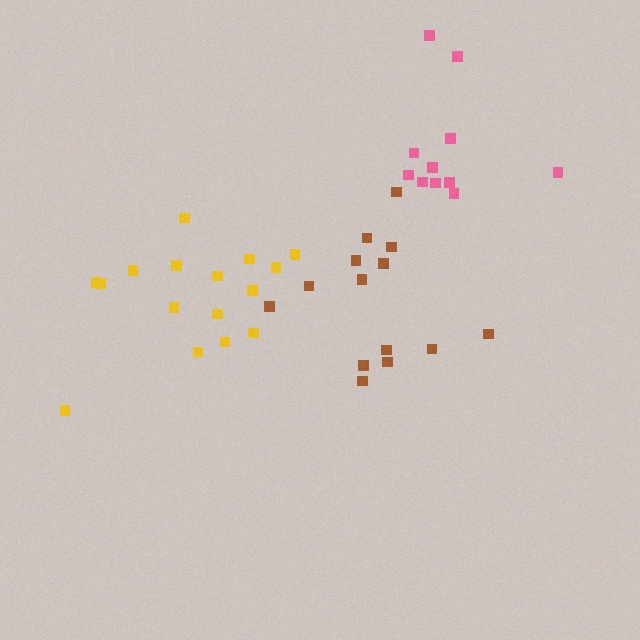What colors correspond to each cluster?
The clusters are colored: yellow, pink, brown.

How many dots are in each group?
Group 1: 16 dots, Group 2: 11 dots, Group 3: 14 dots (41 total).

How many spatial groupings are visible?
There are 3 spatial groupings.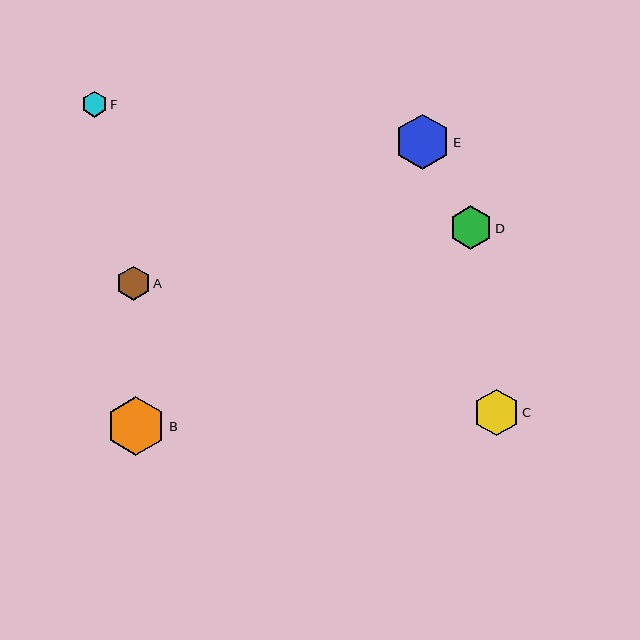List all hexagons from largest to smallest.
From largest to smallest: B, E, C, D, A, F.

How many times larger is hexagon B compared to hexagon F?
Hexagon B is approximately 2.3 times the size of hexagon F.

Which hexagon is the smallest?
Hexagon F is the smallest with a size of approximately 26 pixels.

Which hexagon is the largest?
Hexagon B is the largest with a size of approximately 60 pixels.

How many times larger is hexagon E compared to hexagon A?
Hexagon E is approximately 1.6 times the size of hexagon A.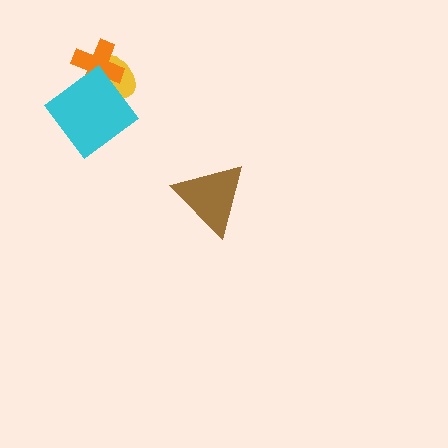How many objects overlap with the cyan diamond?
2 objects overlap with the cyan diamond.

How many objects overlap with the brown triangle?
0 objects overlap with the brown triangle.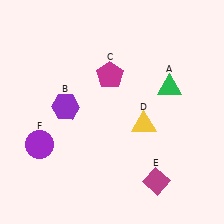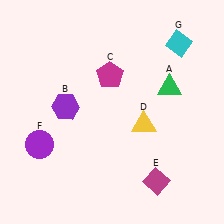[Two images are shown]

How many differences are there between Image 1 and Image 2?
There is 1 difference between the two images.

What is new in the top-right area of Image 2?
A cyan diamond (G) was added in the top-right area of Image 2.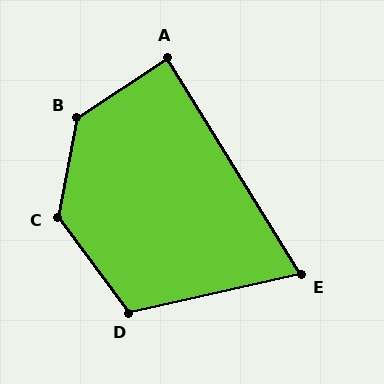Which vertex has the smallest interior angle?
E, at approximately 71 degrees.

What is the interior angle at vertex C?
Approximately 132 degrees (obtuse).